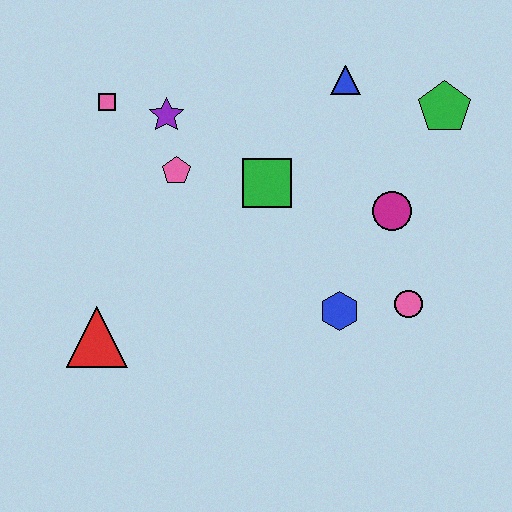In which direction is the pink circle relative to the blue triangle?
The pink circle is below the blue triangle.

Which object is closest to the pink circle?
The blue hexagon is closest to the pink circle.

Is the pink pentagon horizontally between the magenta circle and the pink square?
Yes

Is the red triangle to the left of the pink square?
Yes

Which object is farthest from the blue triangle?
The red triangle is farthest from the blue triangle.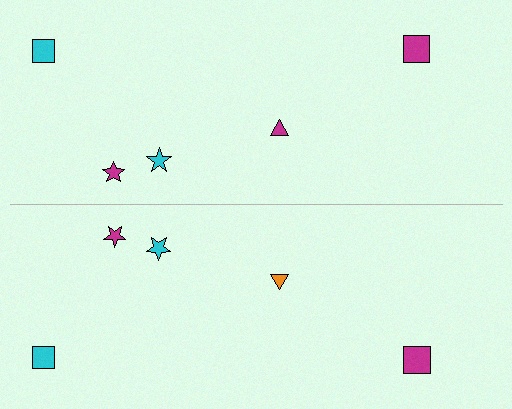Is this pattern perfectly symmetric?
No, the pattern is not perfectly symmetric. The orange triangle on the bottom side breaks the symmetry — its mirror counterpart is magenta.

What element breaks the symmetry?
The orange triangle on the bottom side breaks the symmetry — its mirror counterpart is magenta.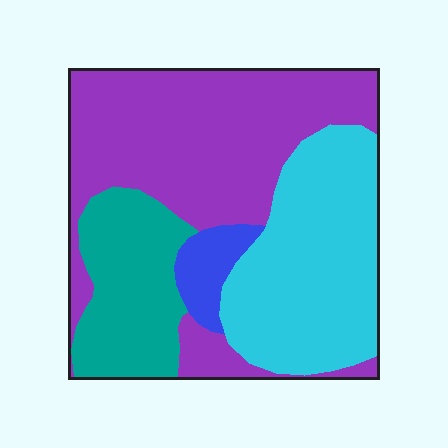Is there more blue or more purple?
Purple.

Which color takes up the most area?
Purple, at roughly 45%.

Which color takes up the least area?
Blue, at roughly 5%.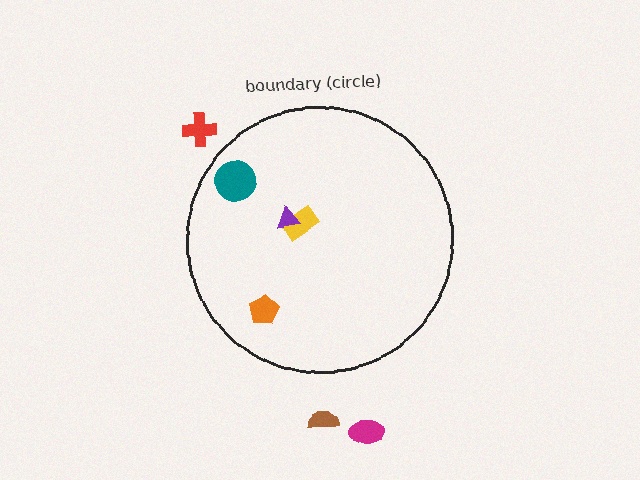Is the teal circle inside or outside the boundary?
Inside.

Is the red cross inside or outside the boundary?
Outside.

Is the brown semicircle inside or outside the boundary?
Outside.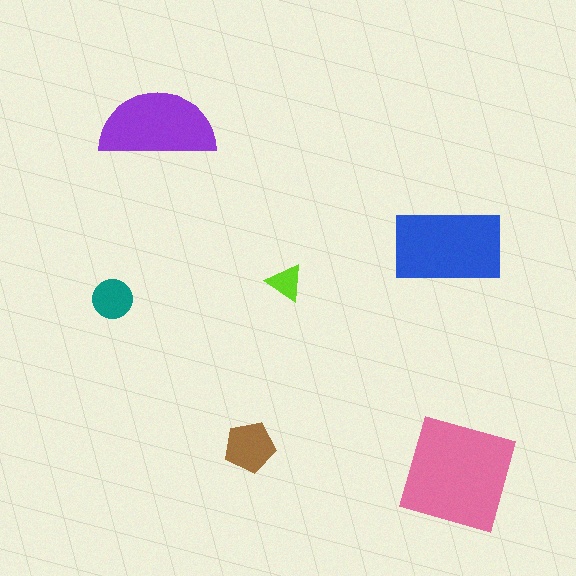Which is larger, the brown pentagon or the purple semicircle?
The purple semicircle.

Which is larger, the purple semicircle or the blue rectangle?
The blue rectangle.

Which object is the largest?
The pink square.